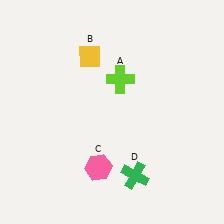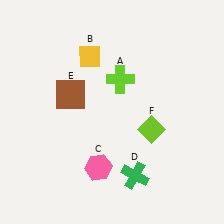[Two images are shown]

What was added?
A brown square (E), a lime diamond (F) were added in Image 2.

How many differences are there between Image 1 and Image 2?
There are 2 differences between the two images.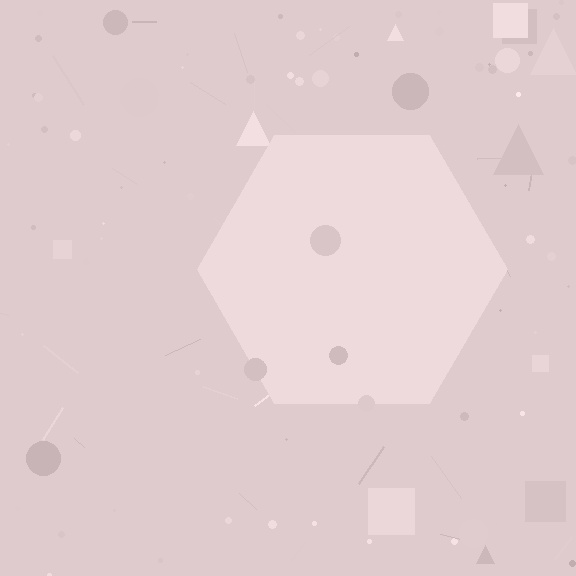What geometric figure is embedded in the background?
A hexagon is embedded in the background.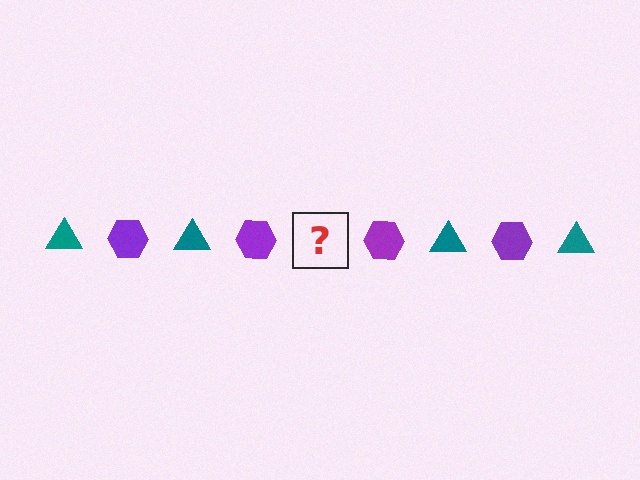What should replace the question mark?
The question mark should be replaced with a teal triangle.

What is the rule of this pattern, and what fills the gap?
The rule is that the pattern alternates between teal triangle and purple hexagon. The gap should be filled with a teal triangle.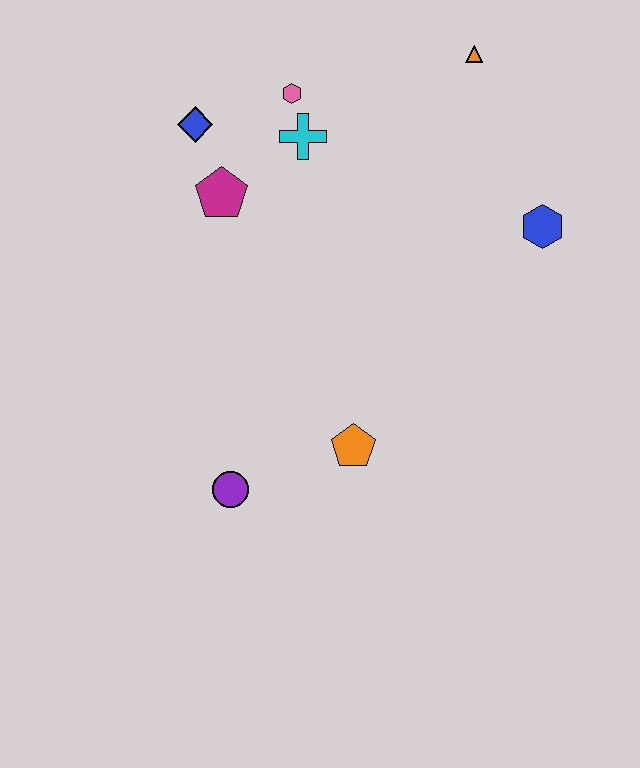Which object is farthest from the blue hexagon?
The purple circle is farthest from the blue hexagon.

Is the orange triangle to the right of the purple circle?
Yes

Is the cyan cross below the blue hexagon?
No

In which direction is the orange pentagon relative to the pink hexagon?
The orange pentagon is below the pink hexagon.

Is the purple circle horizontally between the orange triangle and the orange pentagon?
No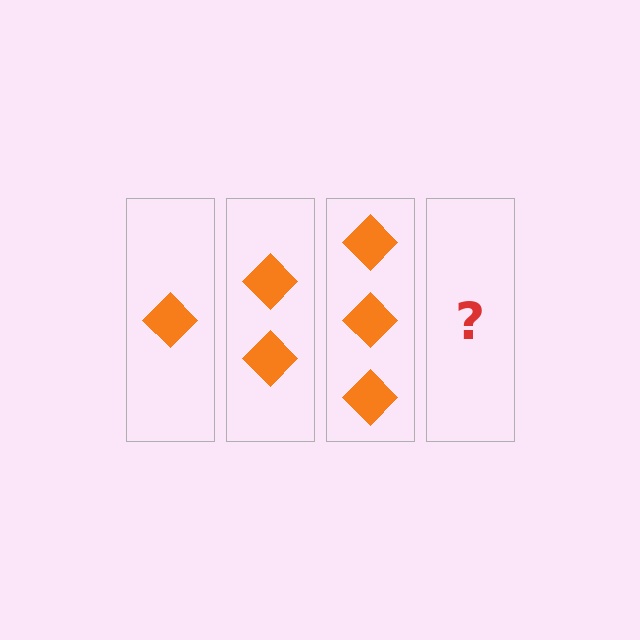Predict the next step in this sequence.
The next step is 4 diamonds.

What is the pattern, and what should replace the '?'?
The pattern is that each step adds one more diamond. The '?' should be 4 diamonds.